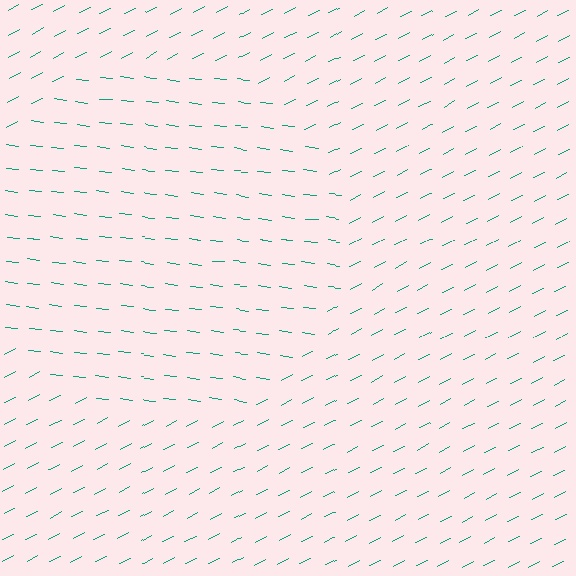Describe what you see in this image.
The image is filled with small teal line segments. A circle region in the image has lines oriented differently from the surrounding lines, creating a visible texture boundary.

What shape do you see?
I see a circle.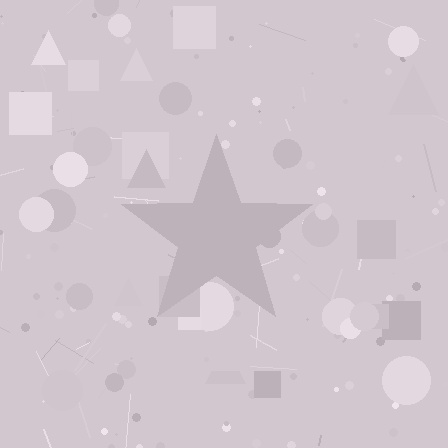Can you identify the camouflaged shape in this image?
The camouflaged shape is a star.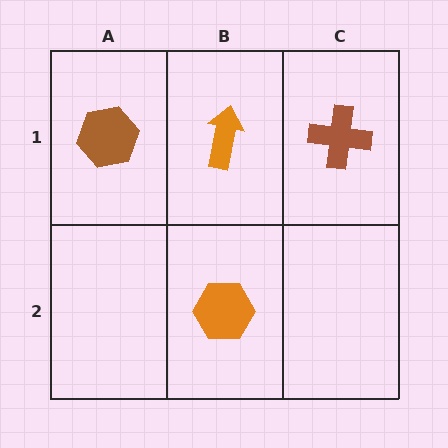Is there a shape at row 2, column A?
No, that cell is empty.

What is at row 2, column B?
An orange hexagon.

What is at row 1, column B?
An orange arrow.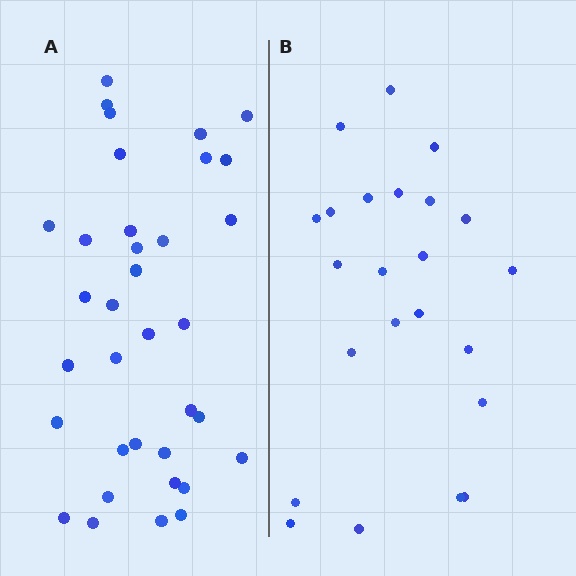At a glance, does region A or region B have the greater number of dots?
Region A (the left region) has more dots.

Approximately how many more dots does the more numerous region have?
Region A has roughly 12 or so more dots than region B.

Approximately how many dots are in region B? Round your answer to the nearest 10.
About 20 dots. (The exact count is 23, which rounds to 20.)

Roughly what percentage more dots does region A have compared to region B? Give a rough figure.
About 50% more.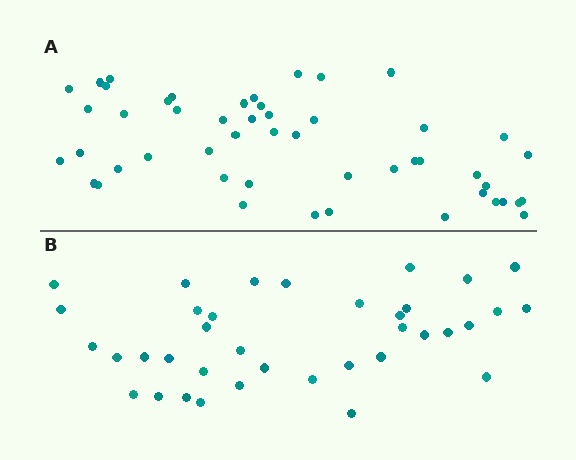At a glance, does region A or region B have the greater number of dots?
Region A (the top region) has more dots.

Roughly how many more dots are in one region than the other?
Region A has approximately 15 more dots than region B.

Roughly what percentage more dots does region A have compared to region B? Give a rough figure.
About 35% more.